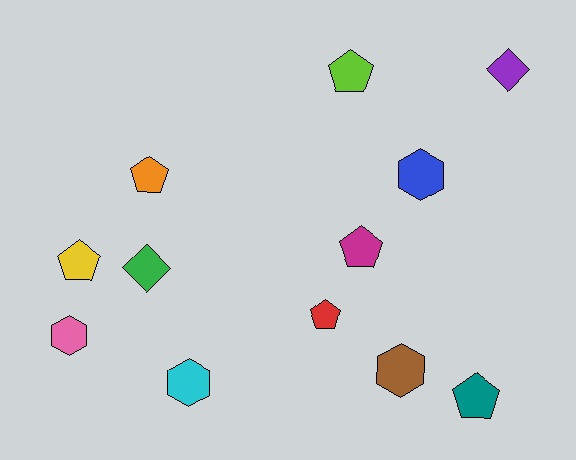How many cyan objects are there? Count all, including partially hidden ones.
There is 1 cyan object.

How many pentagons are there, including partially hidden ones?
There are 6 pentagons.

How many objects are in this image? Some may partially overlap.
There are 12 objects.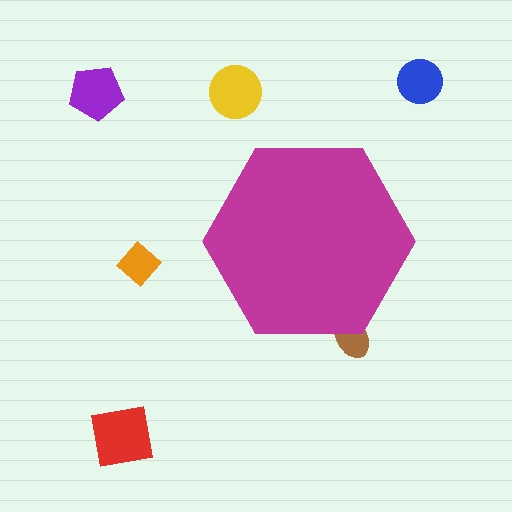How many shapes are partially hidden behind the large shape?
1 shape is partially hidden.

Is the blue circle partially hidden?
No, the blue circle is fully visible.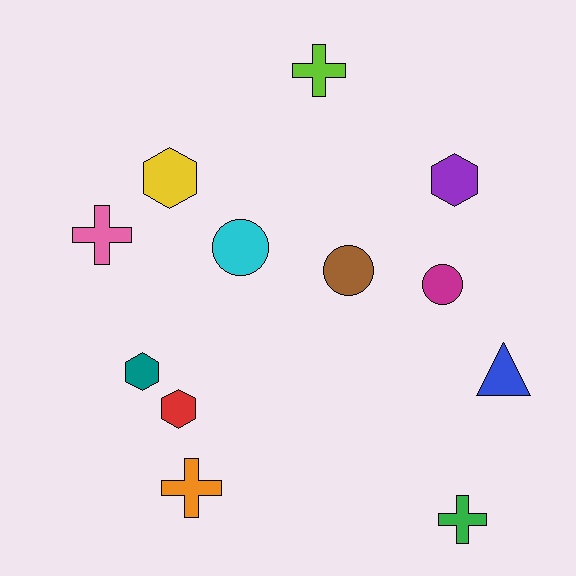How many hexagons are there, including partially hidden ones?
There are 4 hexagons.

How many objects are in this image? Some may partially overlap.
There are 12 objects.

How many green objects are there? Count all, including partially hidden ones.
There is 1 green object.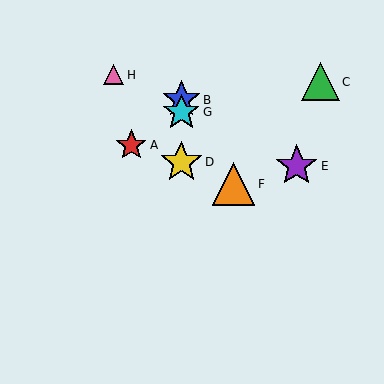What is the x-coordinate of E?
Object E is at x≈297.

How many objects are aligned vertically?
3 objects (B, D, G) are aligned vertically.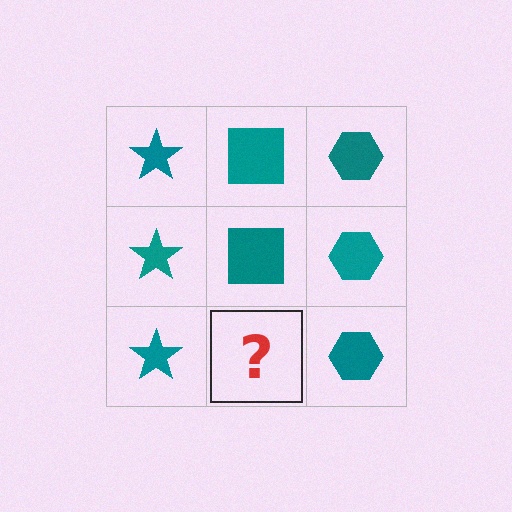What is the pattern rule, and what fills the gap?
The rule is that each column has a consistent shape. The gap should be filled with a teal square.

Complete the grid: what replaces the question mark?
The question mark should be replaced with a teal square.